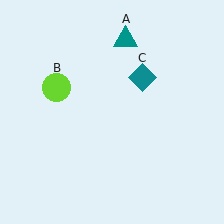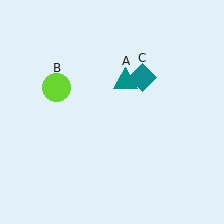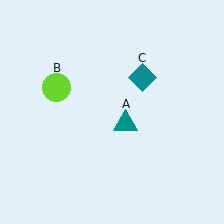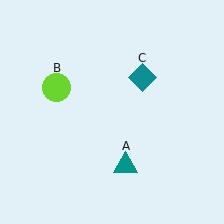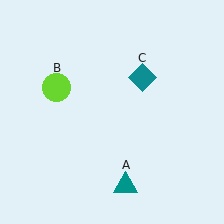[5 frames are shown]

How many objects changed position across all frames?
1 object changed position: teal triangle (object A).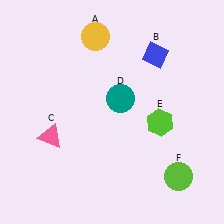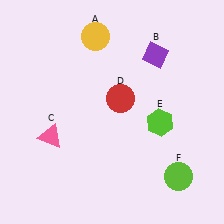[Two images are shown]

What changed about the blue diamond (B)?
In Image 1, B is blue. In Image 2, it changed to purple.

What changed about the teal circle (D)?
In Image 1, D is teal. In Image 2, it changed to red.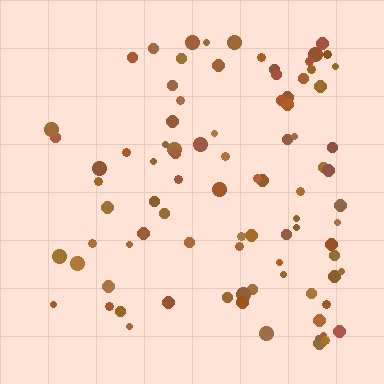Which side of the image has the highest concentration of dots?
The right.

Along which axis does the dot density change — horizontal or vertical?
Horizontal.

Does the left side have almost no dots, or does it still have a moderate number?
Still a moderate number, just noticeably fewer than the right.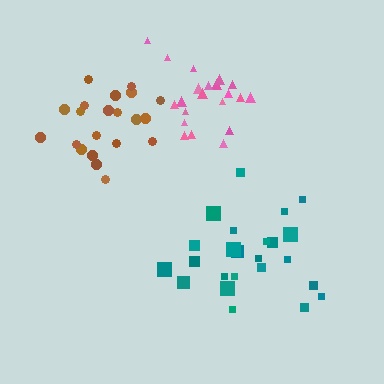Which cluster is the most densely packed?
Pink.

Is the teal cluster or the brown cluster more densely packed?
Brown.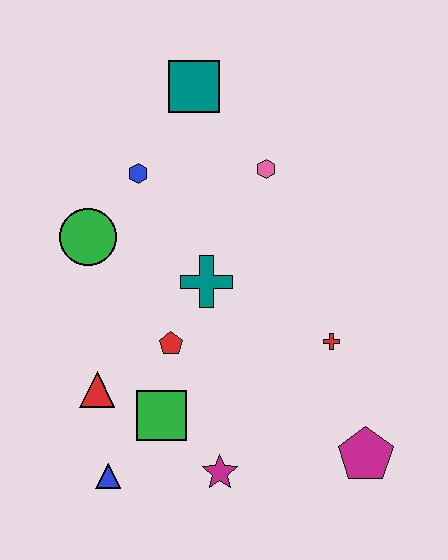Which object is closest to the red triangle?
The green square is closest to the red triangle.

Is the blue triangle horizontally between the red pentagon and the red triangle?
Yes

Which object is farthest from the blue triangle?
The teal square is farthest from the blue triangle.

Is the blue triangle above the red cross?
No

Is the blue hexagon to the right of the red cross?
No